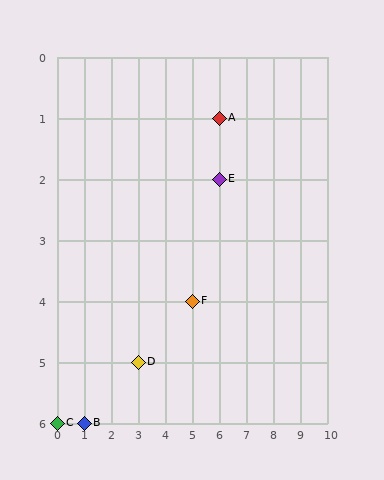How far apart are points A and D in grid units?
Points A and D are 3 columns and 4 rows apart (about 5.0 grid units diagonally).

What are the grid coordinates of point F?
Point F is at grid coordinates (5, 4).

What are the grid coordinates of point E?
Point E is at grid coordinates (6, 2).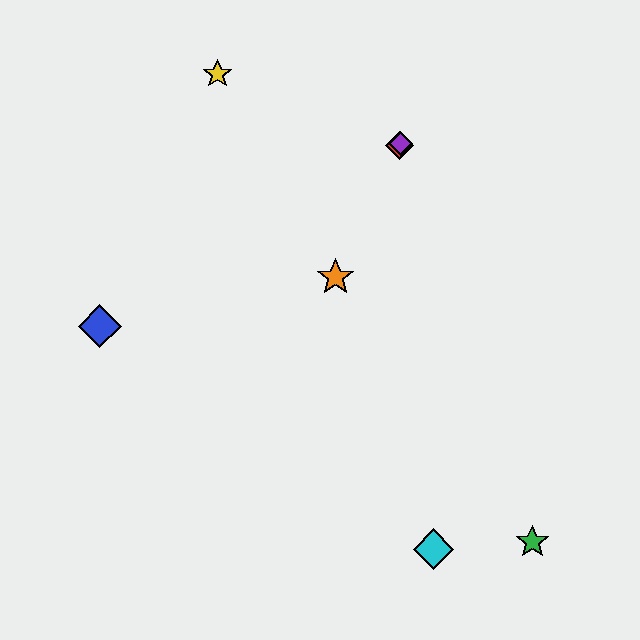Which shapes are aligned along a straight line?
The red diamond, the purple diamond, the orange star are aligned along a straight line.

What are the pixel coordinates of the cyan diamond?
The cyan diamond is at (433, 549).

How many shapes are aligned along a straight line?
3 shapes (the red diamond, the purple diamond, the orange star) are aligned along a straight line.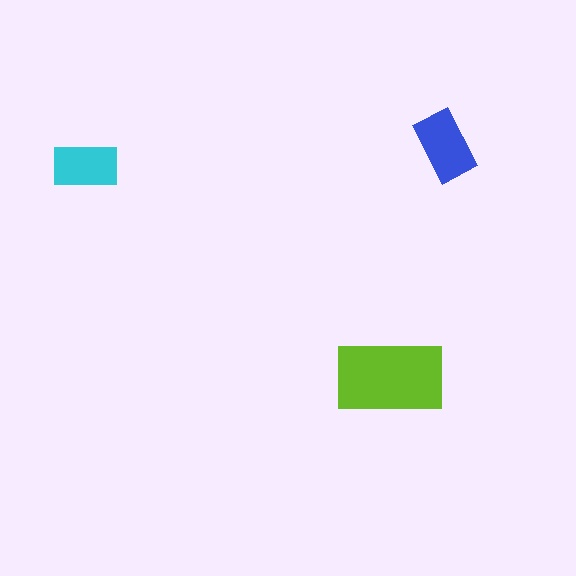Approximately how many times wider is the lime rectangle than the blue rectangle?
About 1.5 times wider.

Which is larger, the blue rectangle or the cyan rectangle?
The blue one.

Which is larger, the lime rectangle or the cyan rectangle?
The lime one.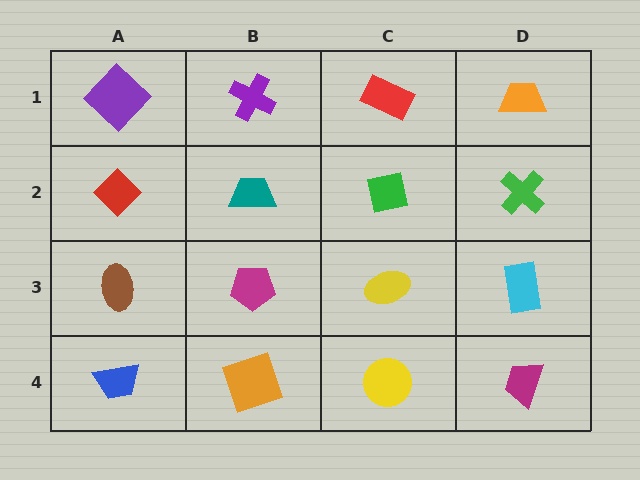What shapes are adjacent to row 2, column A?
A purple diamond (row 1, column A), a brown ellipse (row 3, column A), a teal trapezoid (row 2, column B).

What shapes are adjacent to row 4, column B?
A magenta pentagon (row 3, column B), a blue trapezoid (row 4, column A), a yellow circle (row 4, column C).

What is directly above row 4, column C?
A yellow ellipse.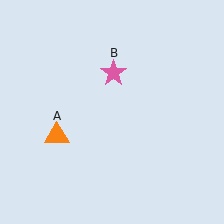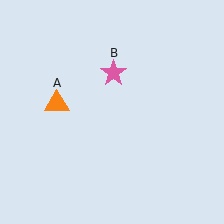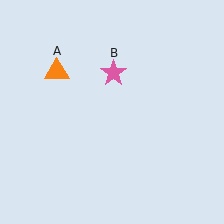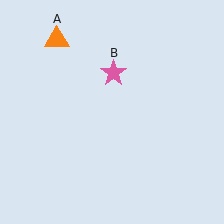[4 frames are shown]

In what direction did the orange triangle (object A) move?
The orange triangle (object A) moved up.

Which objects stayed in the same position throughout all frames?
Pink star (object B) remained stationary.